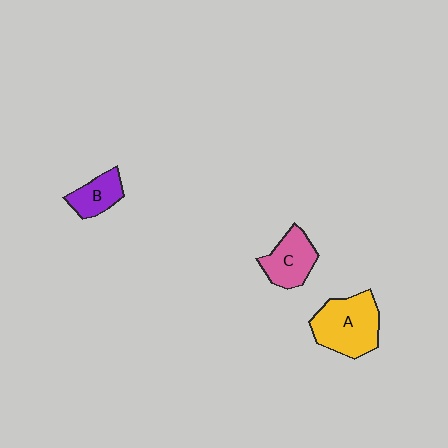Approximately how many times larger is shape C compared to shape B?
Approximately 1.3 times.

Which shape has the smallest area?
Shape B (purple).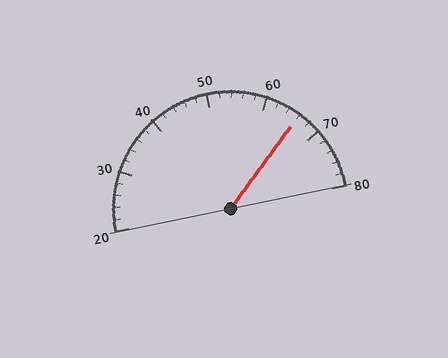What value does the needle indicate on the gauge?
The needle indicates approximately 66.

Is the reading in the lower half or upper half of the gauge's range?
The reading is in the upper half of the range (20 to 80).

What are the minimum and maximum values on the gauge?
The gauge ranges from 20 to 80.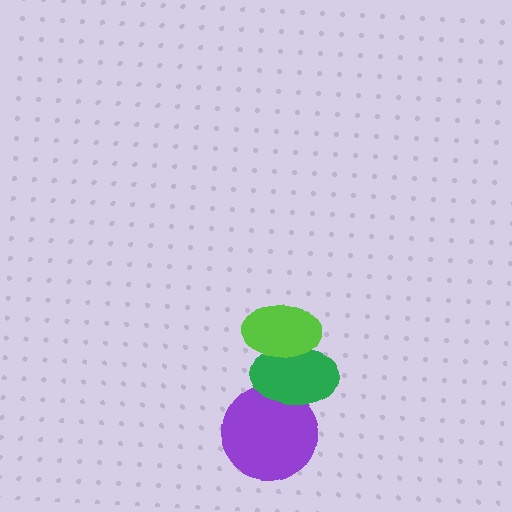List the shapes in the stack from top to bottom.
From top to bottom: the lime ellipse, the green ellipse, the purple circle.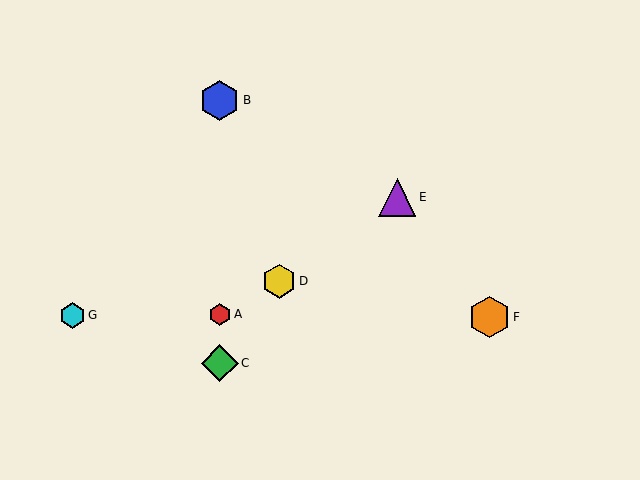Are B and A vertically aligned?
Yes, both are at x≈220.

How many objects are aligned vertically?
3 objects (A, B, C) are aligned vertically.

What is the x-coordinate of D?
Object D is at x≈279.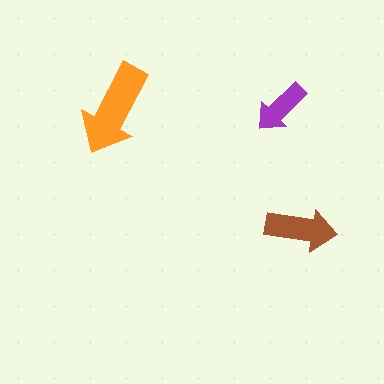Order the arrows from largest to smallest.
the orange one, the brown one, the purple one.